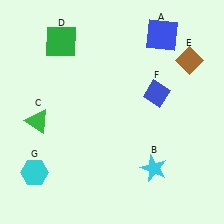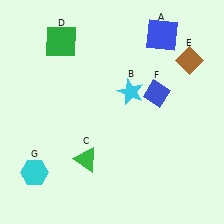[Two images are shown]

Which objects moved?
The objects that moved are: the cyan star (B), the green triangle (C).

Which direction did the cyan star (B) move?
The cyan star (B) moved up.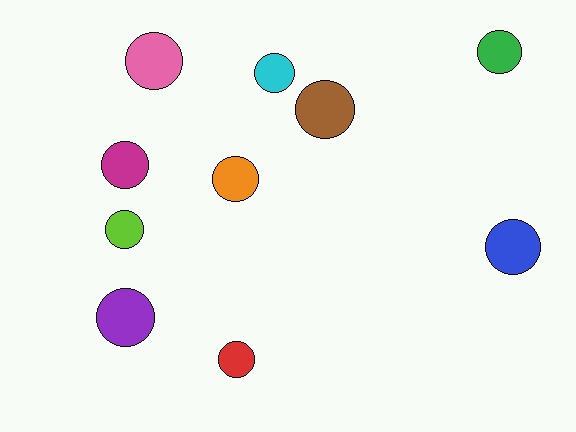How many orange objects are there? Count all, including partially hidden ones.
There is 1 orange object.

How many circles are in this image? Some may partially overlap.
There are 10 circles.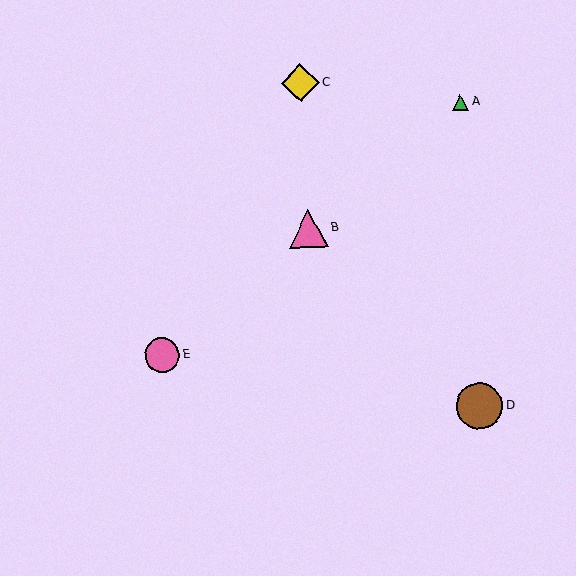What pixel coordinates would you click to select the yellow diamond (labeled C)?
Click at (300, 83) to select the yellow diamond C.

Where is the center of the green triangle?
The center of the green triangle is at (461, 102).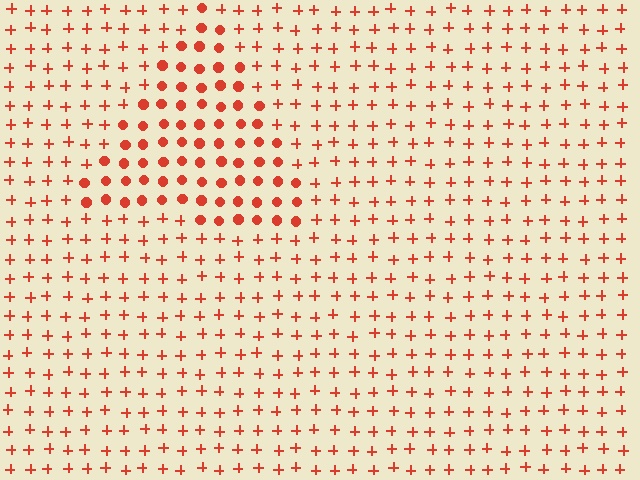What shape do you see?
I see a triangle.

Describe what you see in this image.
The image is filled with small red elements arranged in a uniform grid. A triangle-shaped region contains circles, while the surrounding area contains plus signs. The boundary is defined purely by the change in element shape.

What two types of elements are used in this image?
The image uses circles inside the triangle region and plus signs outside it.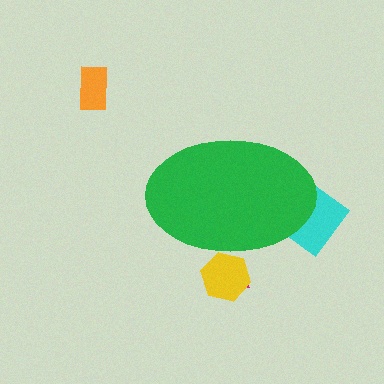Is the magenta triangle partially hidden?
Yes, the magenta triangle is partially hidden behind the green ellipse.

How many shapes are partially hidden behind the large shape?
3 shapes are partially hidden.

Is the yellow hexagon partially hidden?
Yes, the yellow hexagon is partially hidden behind the green ellipse.